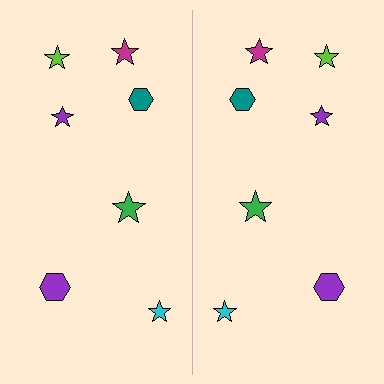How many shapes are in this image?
There are 14 shapes in this image.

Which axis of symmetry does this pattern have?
The pattern has a vertical axis of symmetry running through the center of the image.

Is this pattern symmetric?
Yes, this pattern has bilateral (reflection) symmetry.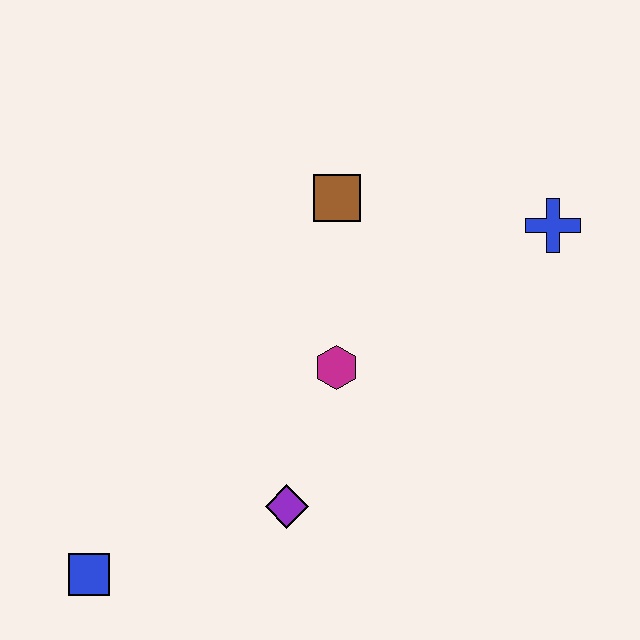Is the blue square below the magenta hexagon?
Yes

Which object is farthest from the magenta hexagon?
The blue square is farthest from the magenta hexagon.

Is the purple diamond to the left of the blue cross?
Yes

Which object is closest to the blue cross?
The brown square is closest to the blue cross.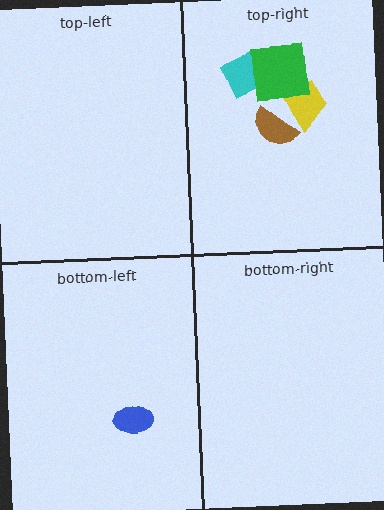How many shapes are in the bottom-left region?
1.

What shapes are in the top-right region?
The brown semicircle, the cyan diamond, the yellow trapezoid, the green square.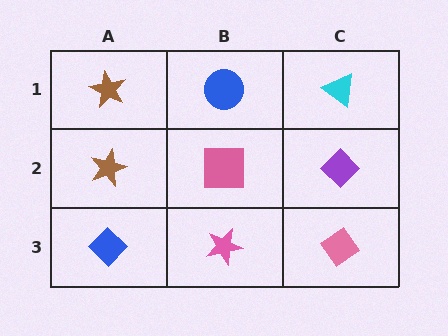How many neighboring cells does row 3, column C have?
2.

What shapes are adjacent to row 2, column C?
A cyan triangle (row 1, column C), a pink diamond (row 3, column C), a pink square (row 2, column B).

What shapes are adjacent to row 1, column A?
A brown star (row 2, column A), a blue circle (row 1, column B).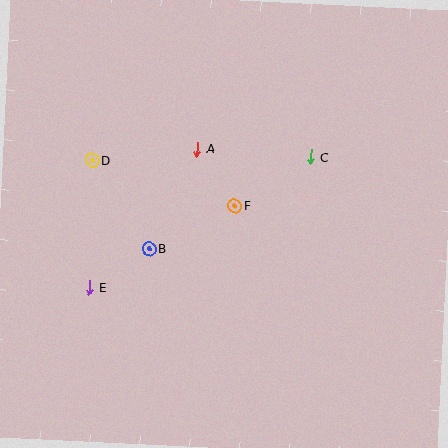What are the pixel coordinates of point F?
Point F is at (234, 206).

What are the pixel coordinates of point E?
Point E is at (89, 287).